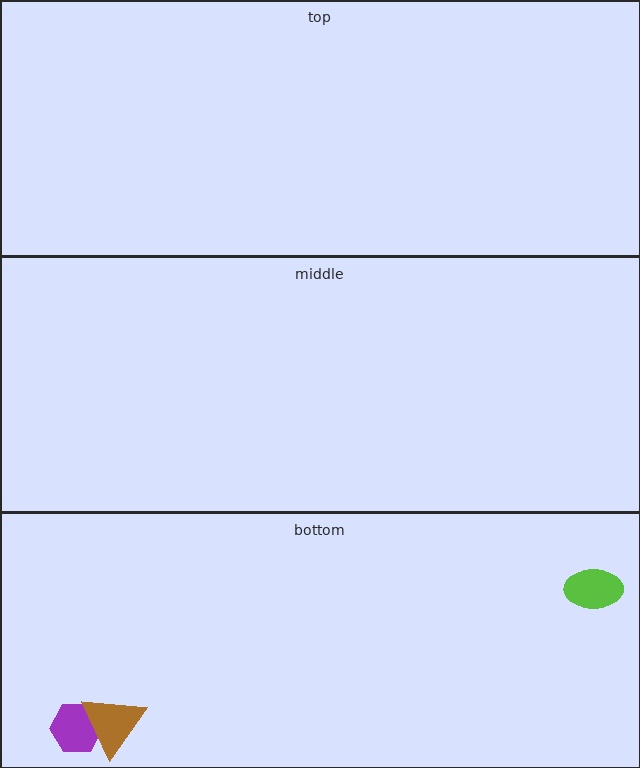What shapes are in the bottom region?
The lime ellipse, the purple hexagon, the brown triangle.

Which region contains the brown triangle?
The bottom region.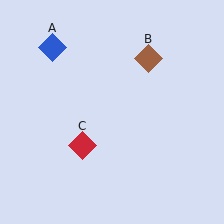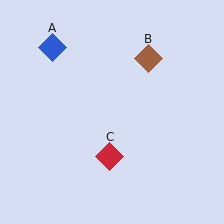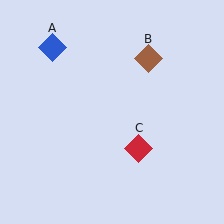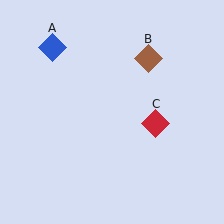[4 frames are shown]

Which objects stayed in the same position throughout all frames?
Blue diamond (object A) and brown diamond (object B) remained stationary.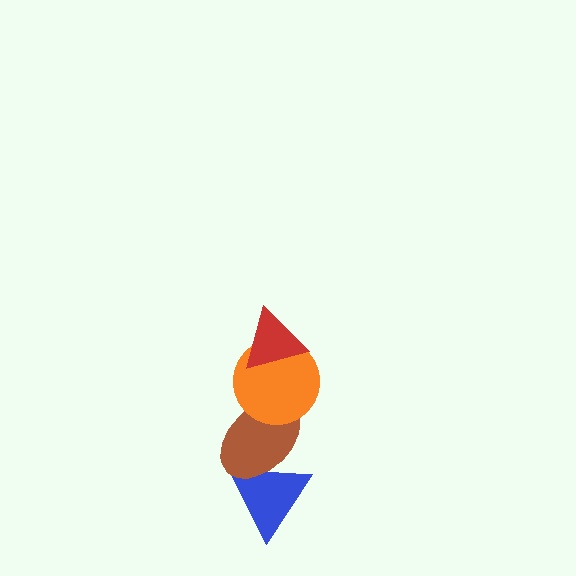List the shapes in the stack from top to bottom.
From top to bottom: the red triangle, the orange circle, the brown ellipse, the blue triangle.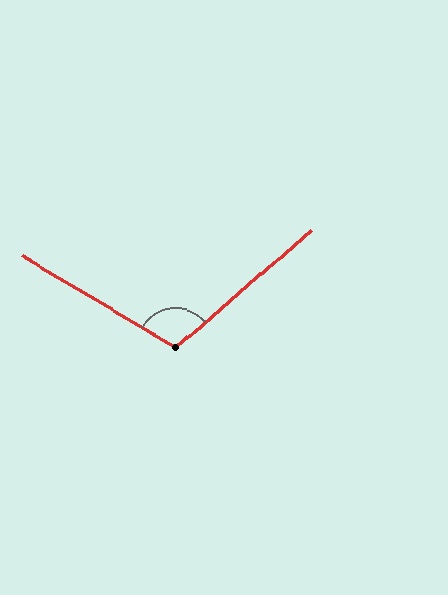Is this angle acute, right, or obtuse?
It is obtuse.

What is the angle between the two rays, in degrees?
Approximately 108 degrees.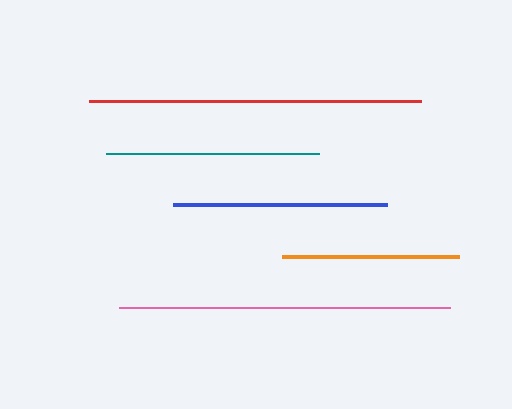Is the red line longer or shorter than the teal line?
The red line is longer than the teal line.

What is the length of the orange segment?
The orange segment is approximately 177 pixels long.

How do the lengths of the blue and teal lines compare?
The blue and teal lines are approximately the same length.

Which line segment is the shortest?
The orange line is the shortest at approximately 177 pixels.